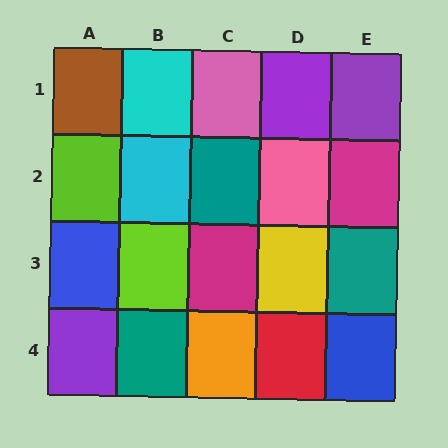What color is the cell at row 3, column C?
Magenta.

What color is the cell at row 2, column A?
Lime.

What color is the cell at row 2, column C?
Teal.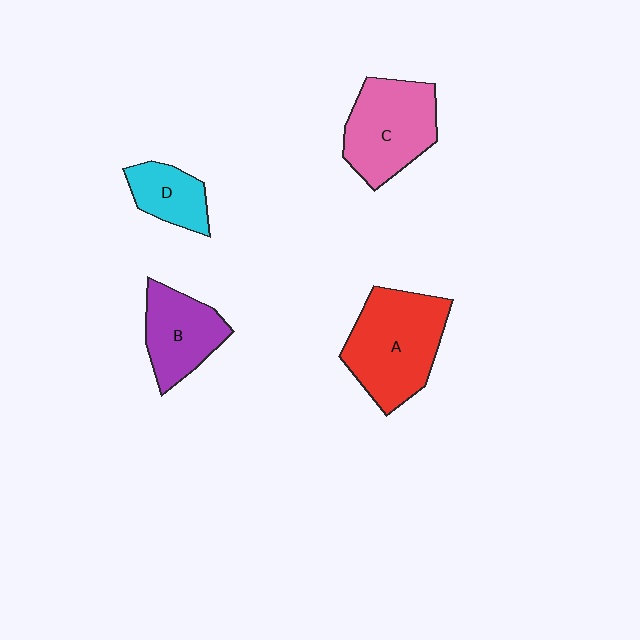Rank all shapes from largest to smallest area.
From largest to smallest: A (red), C (pink), B (purple), D (cyan).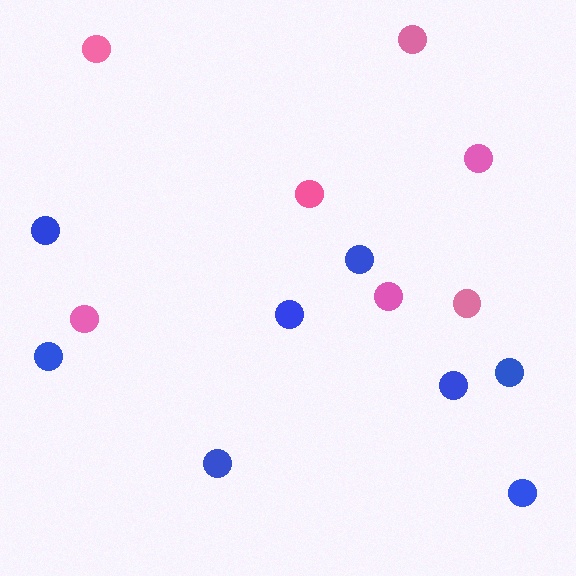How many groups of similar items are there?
There are 2 groups: one group of blue circles (8) and one group of pink circles (7).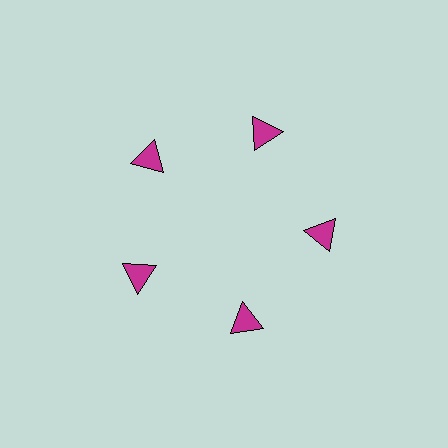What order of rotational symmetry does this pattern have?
This pattern has 5-fold rotational symmetry.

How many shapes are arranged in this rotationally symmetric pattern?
There are 5 shapes, arranged in 5 groups of 1.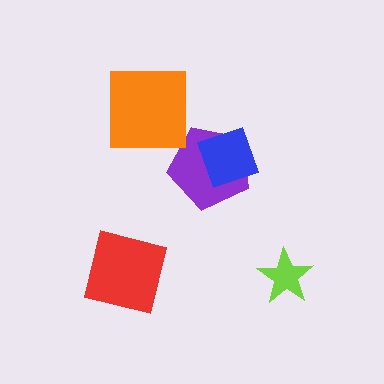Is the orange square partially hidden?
No, no other shape covers it.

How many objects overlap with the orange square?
0 objects overlap with the orange square.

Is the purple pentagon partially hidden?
Yes, it is partially covered by another shape.